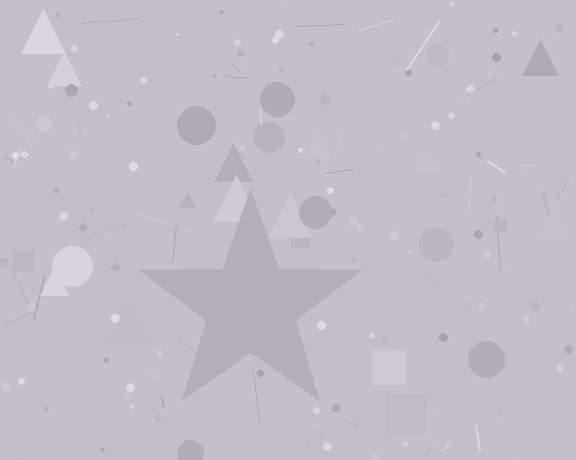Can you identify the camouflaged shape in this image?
The camouflaged shape is a star.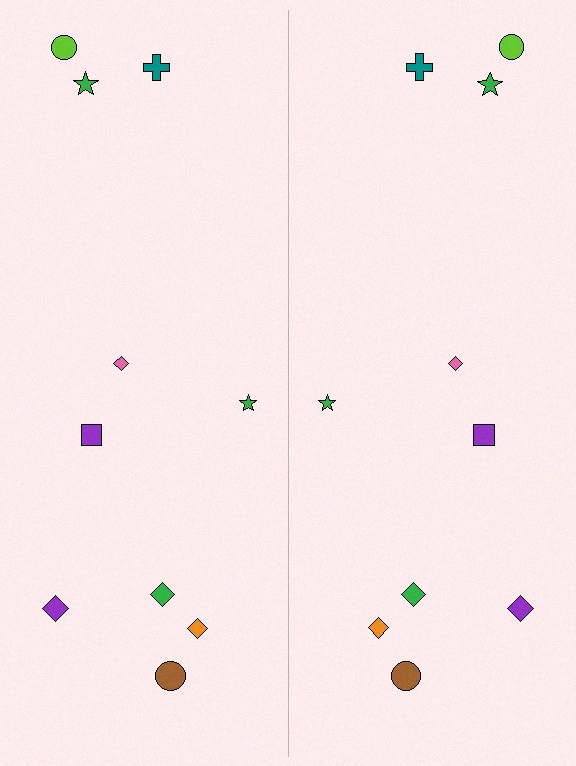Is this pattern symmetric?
Yes, this pattern has bilateral (reflection) symmetry.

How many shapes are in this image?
There are 20 shapes in this image.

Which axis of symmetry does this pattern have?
The pattern has a vertical axis of symmetry running through the center of the image.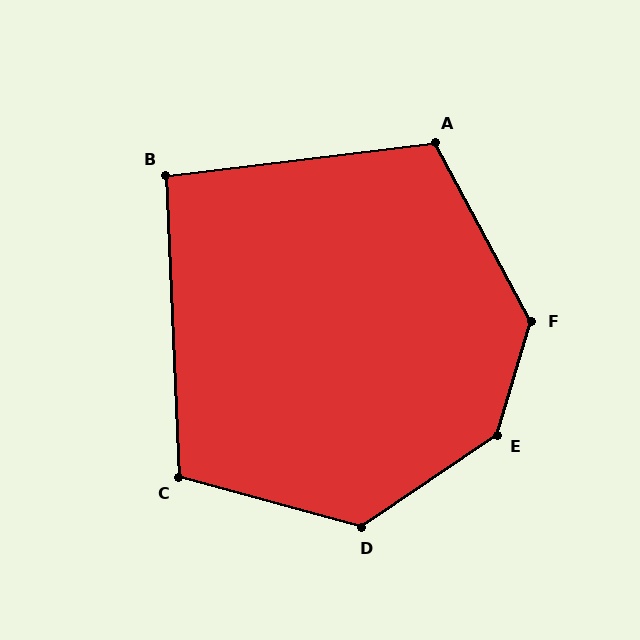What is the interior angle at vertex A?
Approximately 111 degrees (obtuse).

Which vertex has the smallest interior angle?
B, at approximately 94 degrees.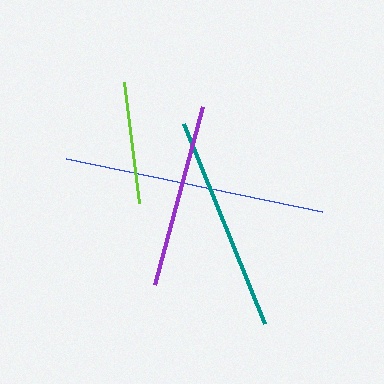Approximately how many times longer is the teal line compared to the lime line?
The teal line is approximately 1.8 times the length of the lime line.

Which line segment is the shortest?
The lime line is the shortest at approximately 122 pixels.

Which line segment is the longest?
The blue line is the longest at approximately 262 pixels.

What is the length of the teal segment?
The teal segment is approximately 216 pixels long.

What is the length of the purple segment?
The purple segment is approximately 184 pixels long.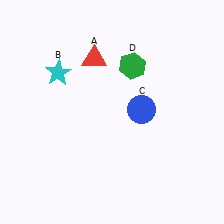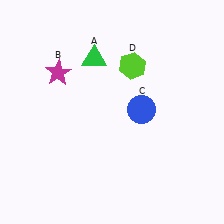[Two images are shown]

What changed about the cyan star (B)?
In Image 1, B is cyan. In Image 2, it changed to magenta.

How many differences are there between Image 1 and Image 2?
There are 3 differences between the two images.